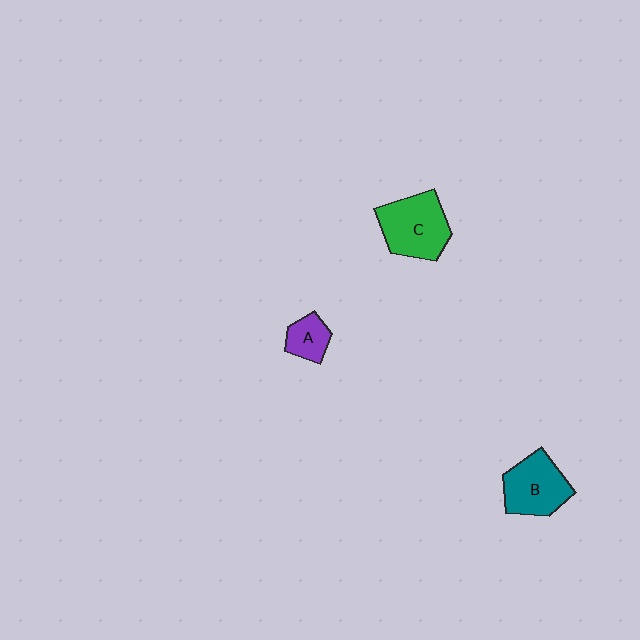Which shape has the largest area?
Shape C (green).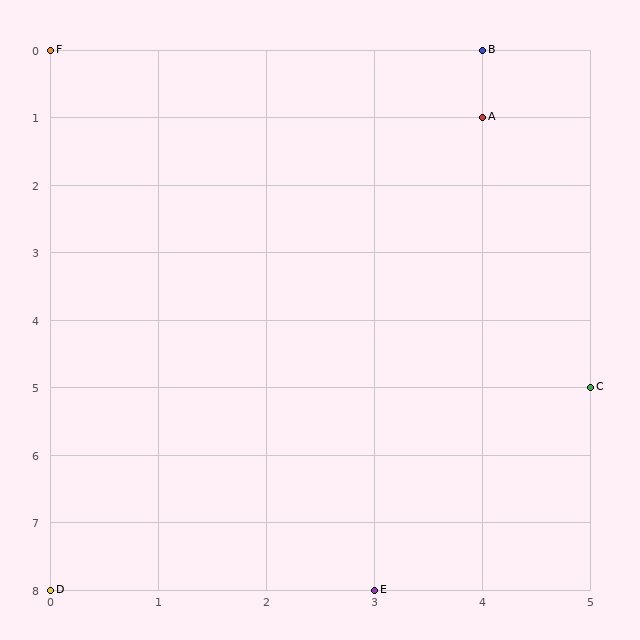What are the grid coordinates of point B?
Point B is at grid coordinates (4, 0).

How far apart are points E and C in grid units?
Points E and C are 2 columns and 3 rows apart (about 3.6 grid units diagonally).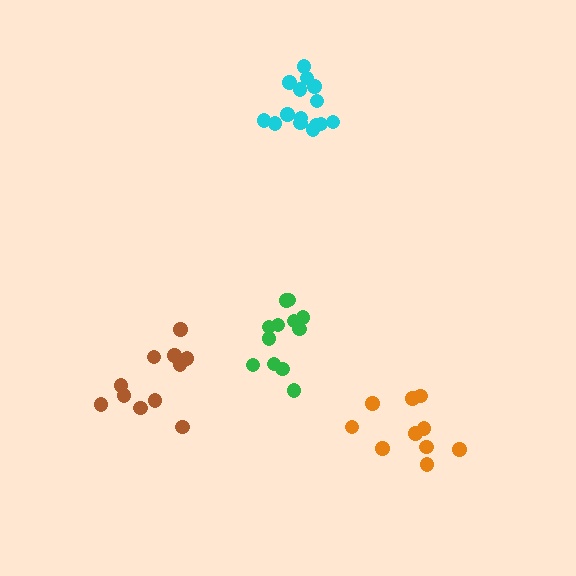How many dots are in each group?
Group 1: 15 dots, Group 2: 11 dots, Group 3: 12 dots, Group 4: 10 dots (48 total).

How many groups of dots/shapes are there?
There are 4 groups.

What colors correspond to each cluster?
The clusters are colored: cyan, brown, green, orange.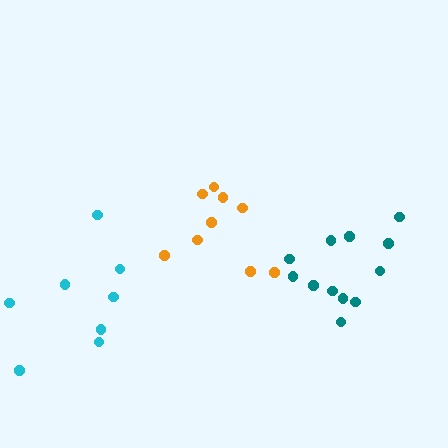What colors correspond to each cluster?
The clusters are colored: cyan, teal, orange.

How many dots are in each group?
Group 1: 8 dots, Group 2: 12 dots, Group 3: 9 dots (29 total).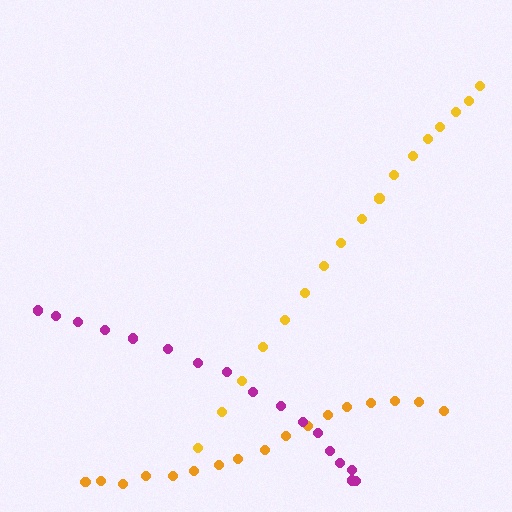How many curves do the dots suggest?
There are 3 distinct paths.